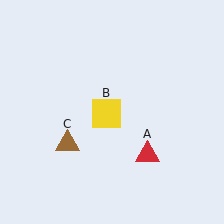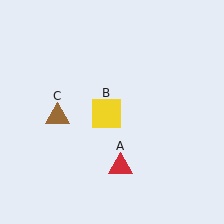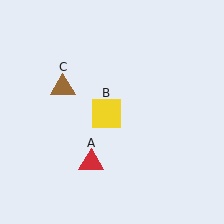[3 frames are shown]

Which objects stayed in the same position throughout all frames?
Yellow square (object B) remained stationary.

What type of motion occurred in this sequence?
The red triangle (object A), brown triangle (object C) rotated clockwise around the center of the scene.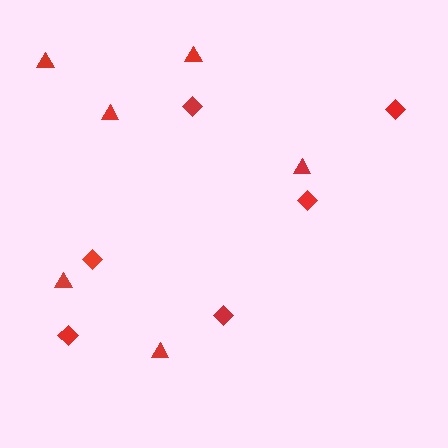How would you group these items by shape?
There are 2 groups: one group of triangles (6) and one group of diamonds (6).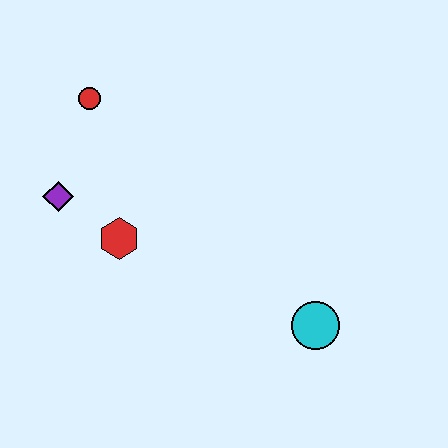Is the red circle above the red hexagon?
Yes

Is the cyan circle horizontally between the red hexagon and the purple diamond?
No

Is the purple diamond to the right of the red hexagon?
No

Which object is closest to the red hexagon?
The purple diamond is closest to the red hexagon.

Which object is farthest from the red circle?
The cyan circle is farthest from the red circle.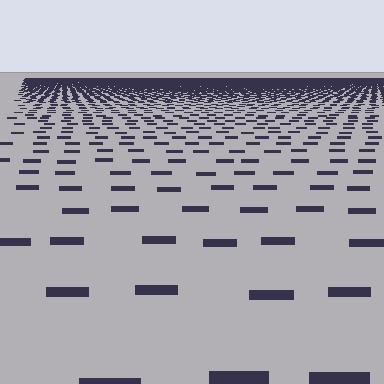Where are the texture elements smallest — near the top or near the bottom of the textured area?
Near the top.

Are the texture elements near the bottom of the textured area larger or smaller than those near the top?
Larger. Near the bottom, elements are closer to the viewer and appear at a bigger on-screen size.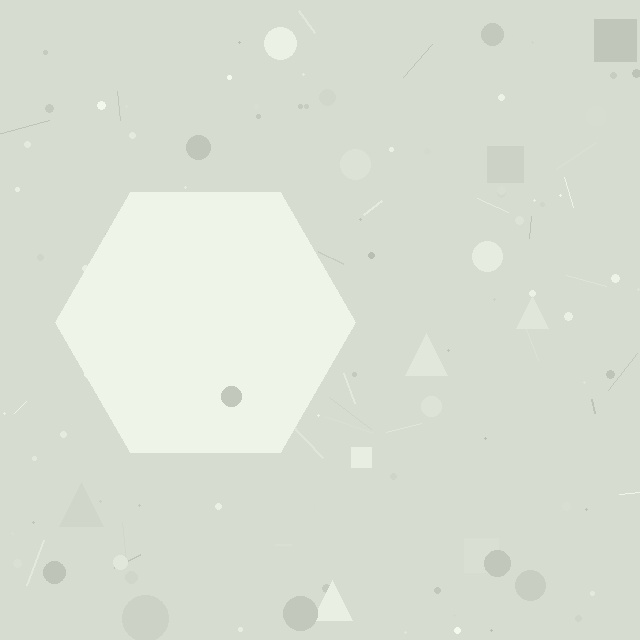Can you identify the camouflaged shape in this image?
The camouflaged shape is a hexagon.